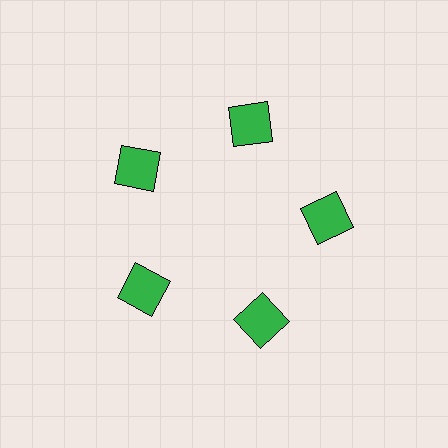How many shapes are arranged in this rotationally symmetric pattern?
There are 5 shapes, arranged in 5 groups of 1.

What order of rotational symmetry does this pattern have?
This pattern has 5-fold rotational symmetry.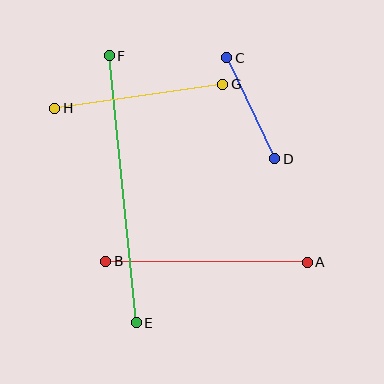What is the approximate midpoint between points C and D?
The midpoint is at approximately (251, 108) pixels.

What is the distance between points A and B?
The distance is approximately 202 pixels.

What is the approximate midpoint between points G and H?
The midpoint is at approximately (139, 96) pixels.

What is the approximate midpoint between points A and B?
The midpoint is at approximately (206, 262) pixels.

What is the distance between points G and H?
The distance is approximately 170 pixels.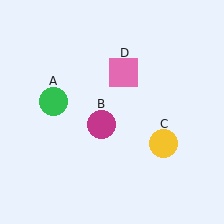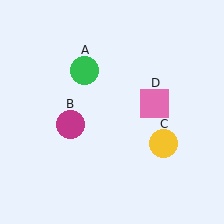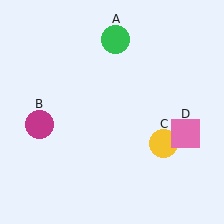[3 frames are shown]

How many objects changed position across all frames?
3 objects changed position: green circle (object A), magenta circle (object B), pink square (object D).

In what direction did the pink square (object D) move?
The pink square (object D) moved down and to the right.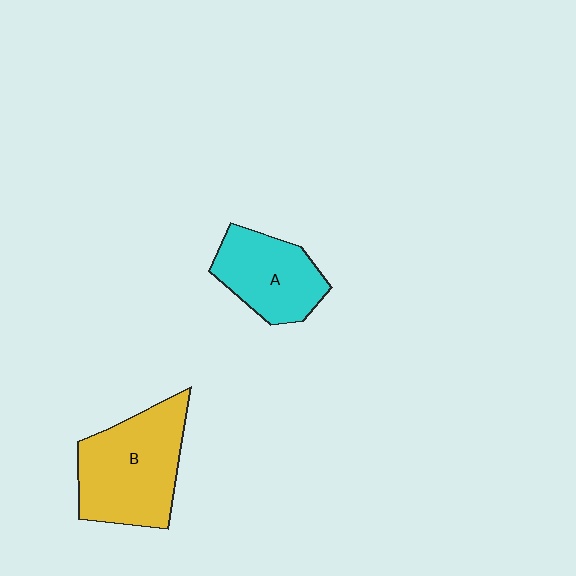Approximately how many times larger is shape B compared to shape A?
Approximately 1.4 times.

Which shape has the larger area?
Shape B (yellow).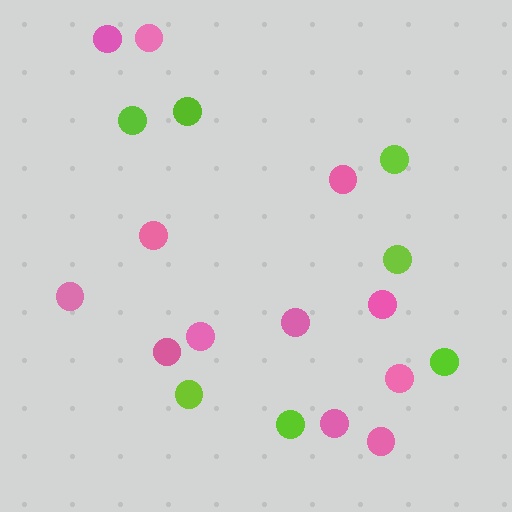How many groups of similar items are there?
There are 2 groups: one group of lime circles (7) and one group of pink circles (12).